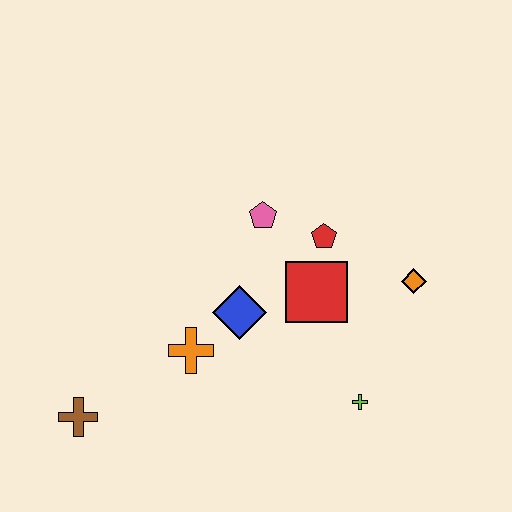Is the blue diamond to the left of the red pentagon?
Yes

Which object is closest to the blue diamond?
The orange cross is closest to the blue diamond.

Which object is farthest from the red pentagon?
The brown cross is farthest from the red pentagon.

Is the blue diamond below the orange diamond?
Yes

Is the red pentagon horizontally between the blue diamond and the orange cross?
No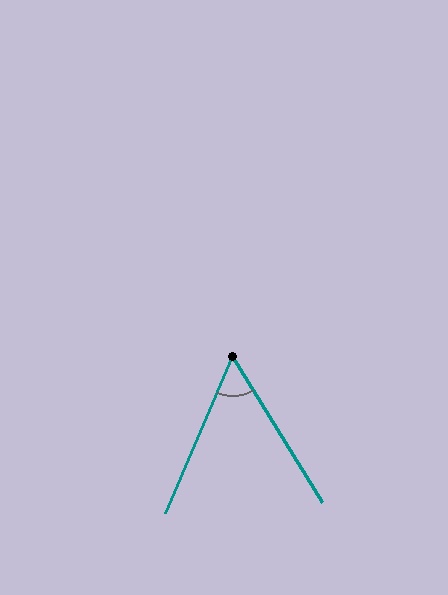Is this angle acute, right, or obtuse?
It is acute.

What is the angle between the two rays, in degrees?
Approximately 55 degrees.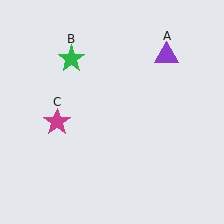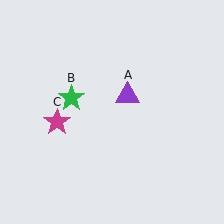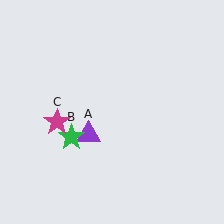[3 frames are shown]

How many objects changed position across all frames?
2 objects changed position: purple triangle (object A), green star (object B).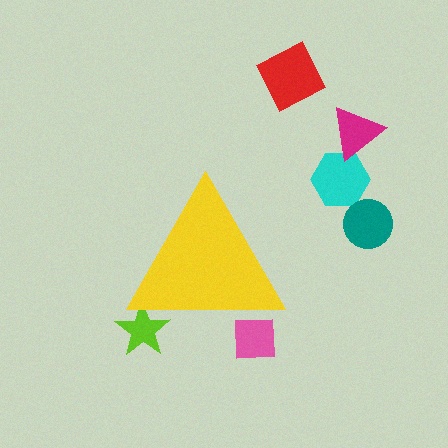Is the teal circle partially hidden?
No, the teal circle is fully visible.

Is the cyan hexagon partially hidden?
No, the cyan hexagon is fully visible.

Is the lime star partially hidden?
Yes, the lime star is partially hidden behind the yellow triangle.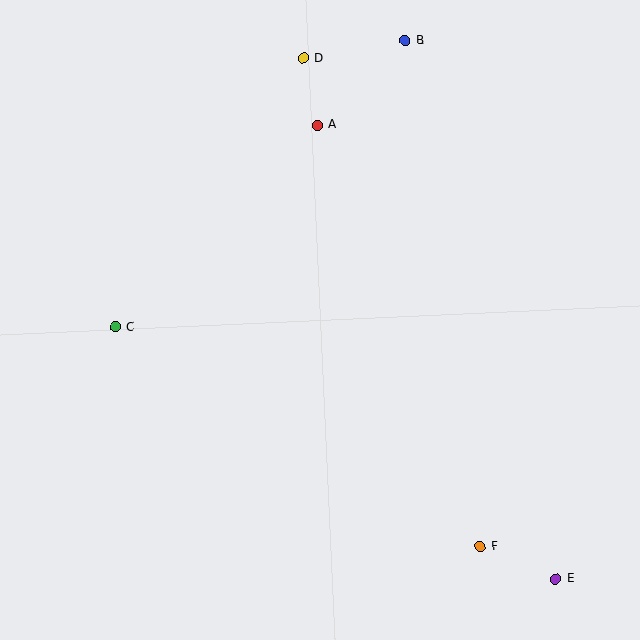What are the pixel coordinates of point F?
Point F is at (480, 547).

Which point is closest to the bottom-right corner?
Point E is closest to the bottom-right corner.